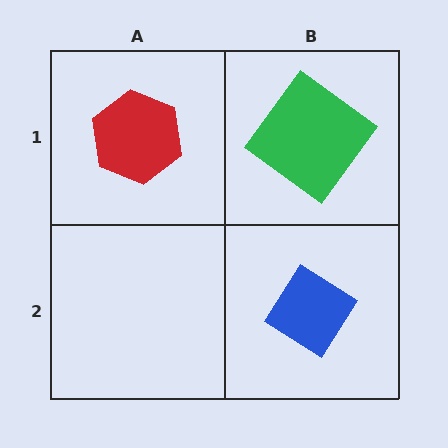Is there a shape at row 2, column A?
No, that cell is empty.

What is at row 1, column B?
A green diamond.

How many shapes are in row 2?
1 shape.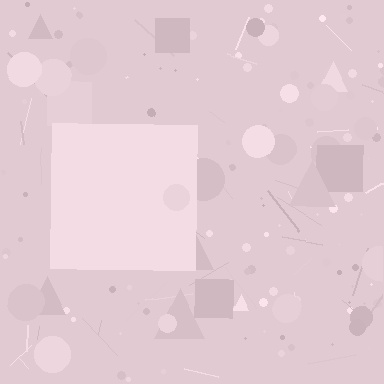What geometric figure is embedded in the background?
A square is embedded in the background.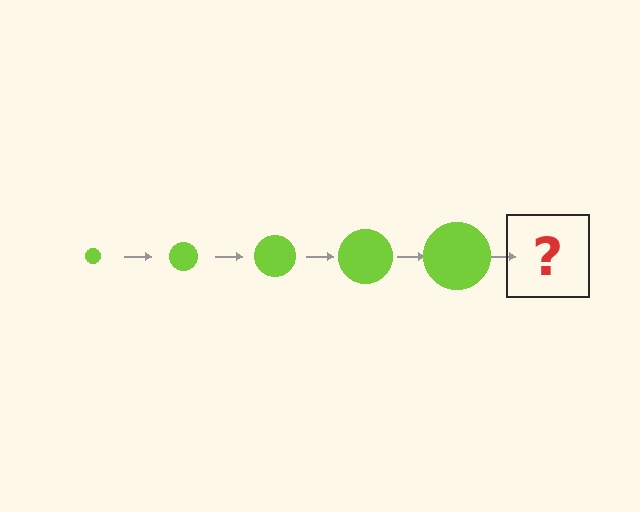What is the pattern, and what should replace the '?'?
The pattern is that the circle gets progressively larger each step. The '?' should be a lime circle, larger than the previous one.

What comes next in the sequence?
The next element should be a lime circle, larger than the previous one.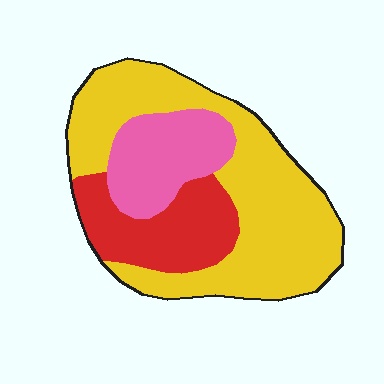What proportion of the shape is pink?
Pink covers around 20% of the shape.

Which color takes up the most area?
Yellow, at roughly 55%.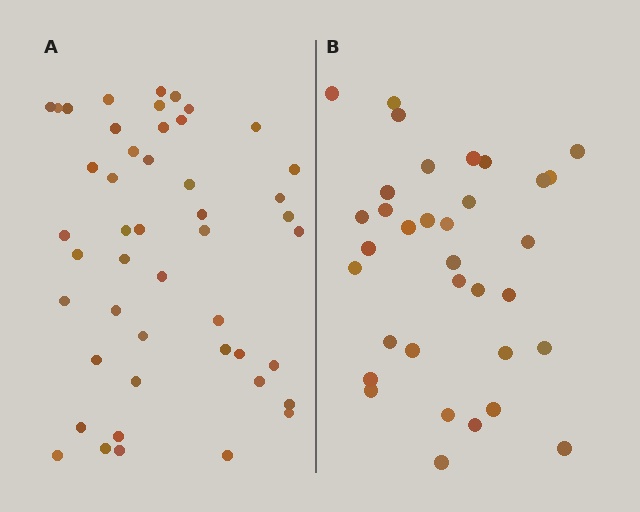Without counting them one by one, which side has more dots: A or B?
Region A (the left region) has more dots.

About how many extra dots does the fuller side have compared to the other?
Region A has approximately 15 more dots than region B.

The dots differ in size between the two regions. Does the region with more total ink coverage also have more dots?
No. Region B has more total ink coverage because its dots are larger, but region A actually contains more individual dots. Total area can be misleading — the number of items is what matters here.